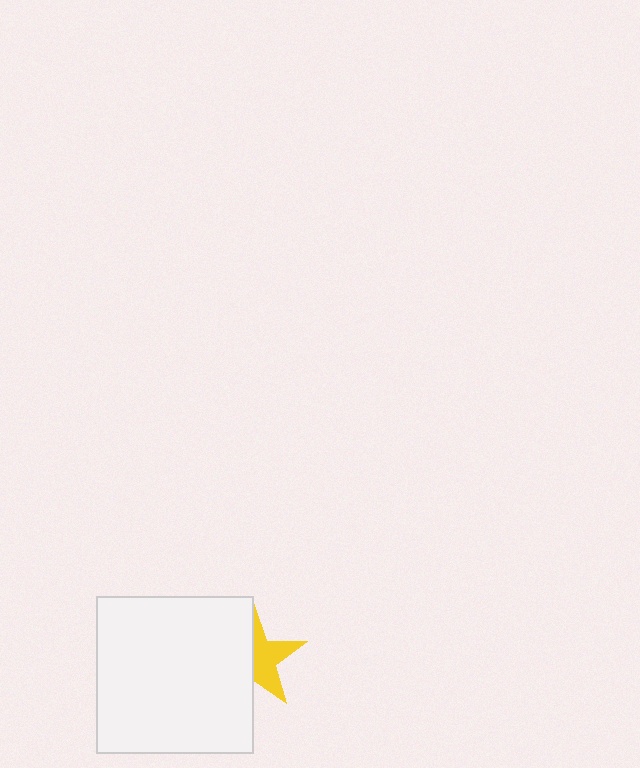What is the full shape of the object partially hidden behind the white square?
The partially hidden object is a yellow star.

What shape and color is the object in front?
The object in front is a white square.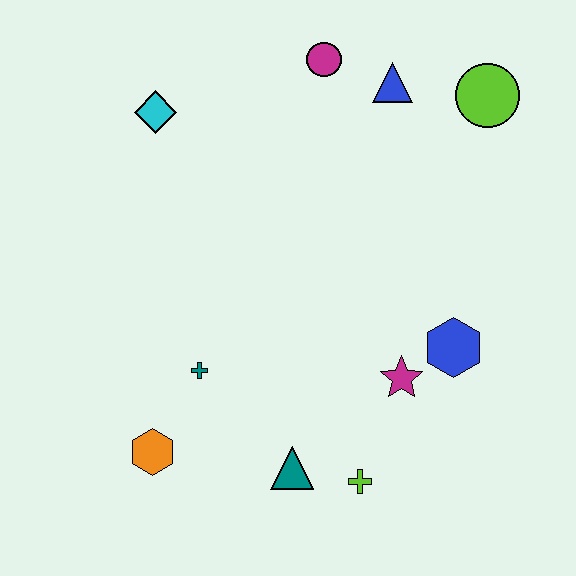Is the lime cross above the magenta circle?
No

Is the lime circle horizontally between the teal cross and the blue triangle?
No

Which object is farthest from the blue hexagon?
The cyan diamond is farthest from the blue hexagon.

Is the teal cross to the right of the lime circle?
No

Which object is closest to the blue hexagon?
The magenta star is closest to the blue hexagon.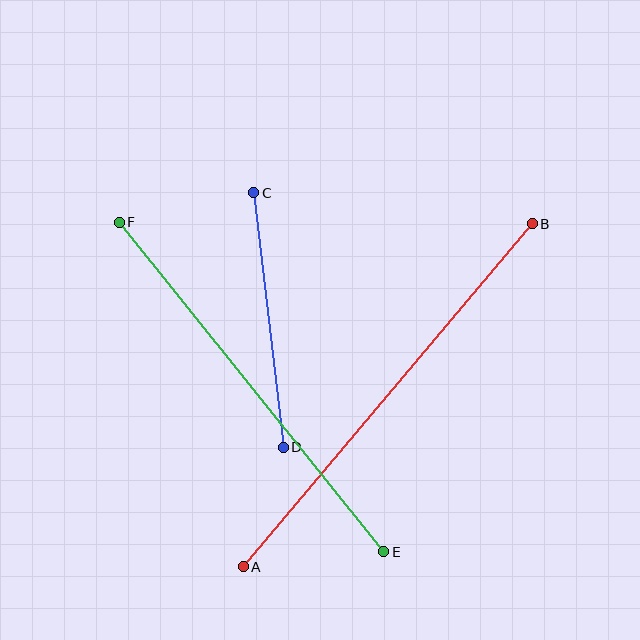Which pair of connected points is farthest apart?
Points A and B are farthest apart.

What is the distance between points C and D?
The distance is approximately 256 pixels.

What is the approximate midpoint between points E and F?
The midpoint is at approximately (251, 387) pixels.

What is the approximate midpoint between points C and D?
The midpoint is at approximately (268, 320) pixels.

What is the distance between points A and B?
The distance is approximately 449 pixels.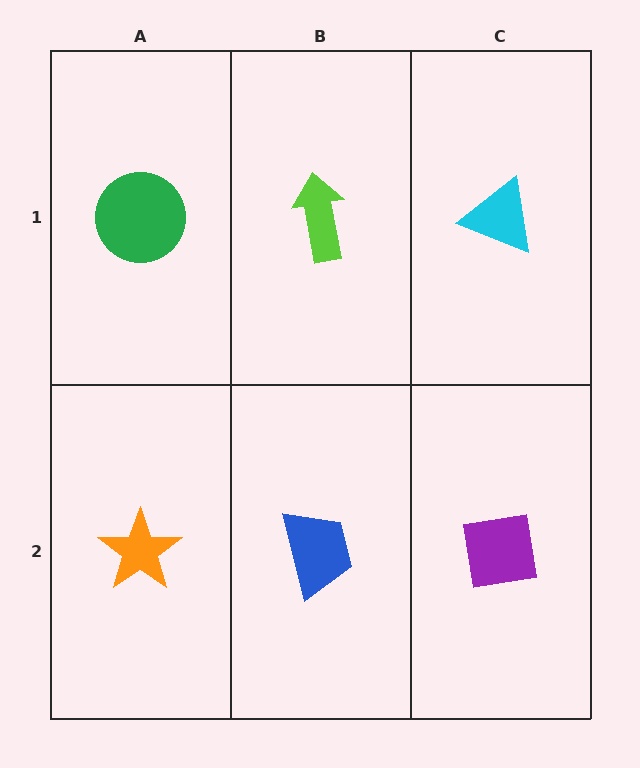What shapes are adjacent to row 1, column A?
An orange star (row 2, column A), a lime arrow (row 1, column B).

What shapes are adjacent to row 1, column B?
A blue trapezoid (row 2, column B), a green circle (row 1, column A), a cyan triangle (row 1, column C).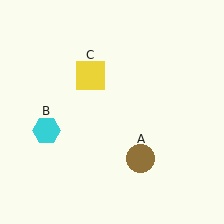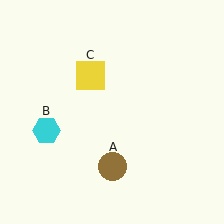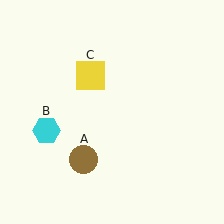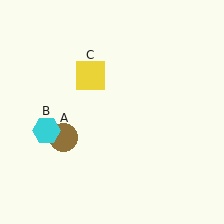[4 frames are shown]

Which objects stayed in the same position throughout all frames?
Cyan hexagon (object B) and yellow square (object C) remained stationary.